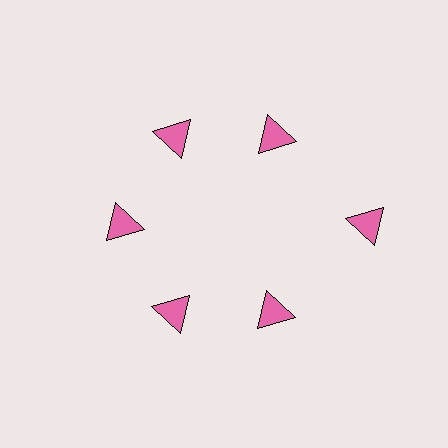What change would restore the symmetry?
The symmetry would be restored by moving it inward, back onto the ring so that all 6 triangles sit at equal angles and equal distance from the center.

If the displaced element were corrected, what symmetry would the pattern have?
It would have 6-fold rotational symmetry — the pattern would map onto itself every 60 degrees.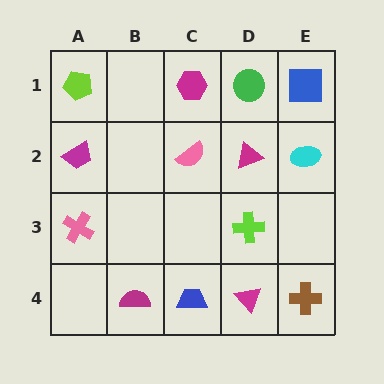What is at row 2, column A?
A magenta trapezoid.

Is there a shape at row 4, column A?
No, that cell is empty.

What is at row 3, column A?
A pink cross.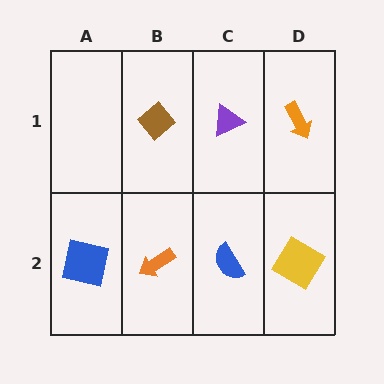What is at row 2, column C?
A blue semicircle.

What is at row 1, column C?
A purple triangle.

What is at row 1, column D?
An orange arrow.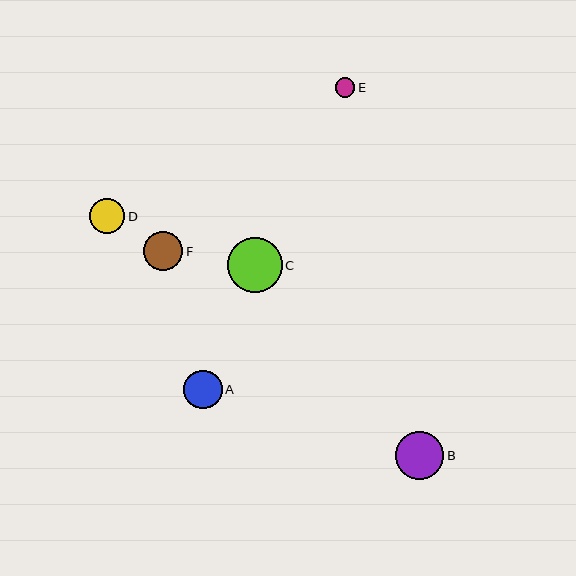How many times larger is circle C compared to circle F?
Circle C is approximately 1.4 times the size of circle F.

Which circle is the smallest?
Circle E is the smallest with a size of approximately 19 pixels.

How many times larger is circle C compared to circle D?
Circle C is approximately 1.6 times the size of circle D.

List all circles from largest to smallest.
From largest to smallest: C, B, F, A, D, E.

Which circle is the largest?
Circle C is the largest with a size of approximately 55 pixels.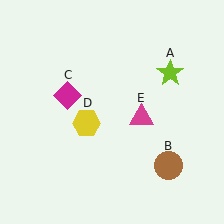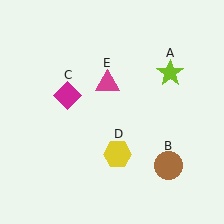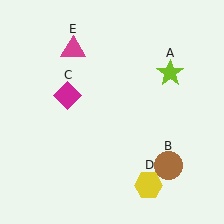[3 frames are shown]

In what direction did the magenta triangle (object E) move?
The magenta triangle (object E) moved up and to the left.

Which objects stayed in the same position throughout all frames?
Lime star (object A) and brown circle (object B) and magenta diamond (object C) remained stationary.